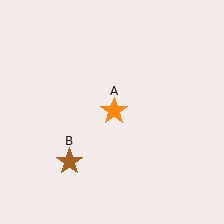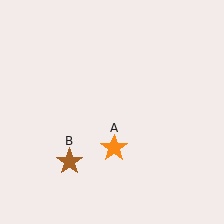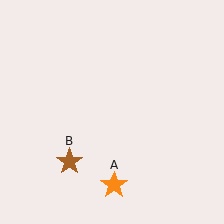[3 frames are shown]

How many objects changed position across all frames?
1 object changed position: orange star (object A).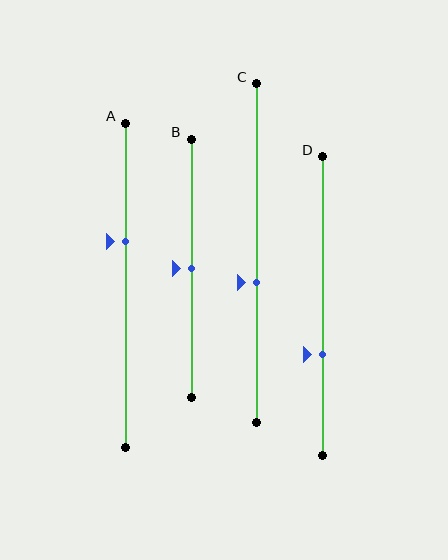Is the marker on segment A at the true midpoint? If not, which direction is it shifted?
No, the marker on segment A is shifted upward by about 14% of the segment length.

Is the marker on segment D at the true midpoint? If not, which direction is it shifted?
No, the marker on segment D is shifted downward by about 16% of the segment length.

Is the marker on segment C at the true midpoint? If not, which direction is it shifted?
No, the marker on segment C is shifted downward by about 9% of the segment length.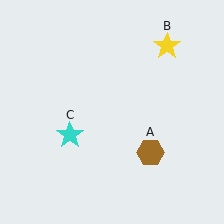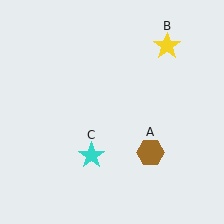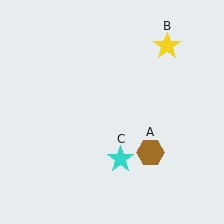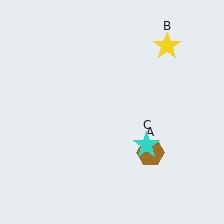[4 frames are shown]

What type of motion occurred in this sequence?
The cyan star (object C) rotated counterclockwise around the center of the scene.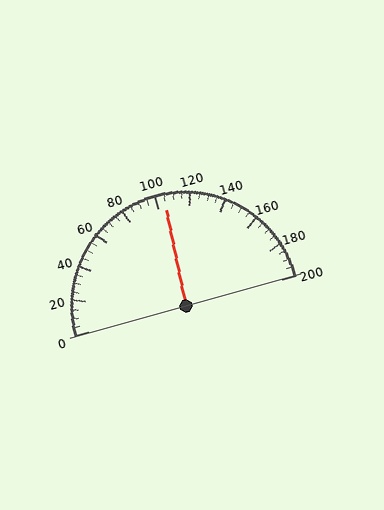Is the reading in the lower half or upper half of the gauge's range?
The reading is in the upper half of the range (0 to 200).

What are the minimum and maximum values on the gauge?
The gauge ranges from 0 to 200.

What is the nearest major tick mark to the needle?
The nearest major tick mark is 100.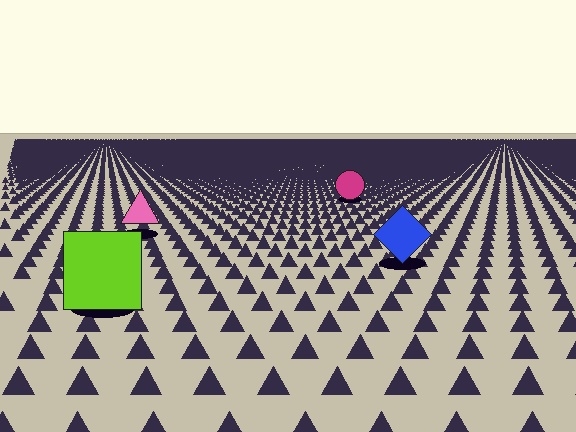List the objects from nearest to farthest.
From nearest to farthest: the lime square, the blue diamond, the pink triangle, the magenta circle.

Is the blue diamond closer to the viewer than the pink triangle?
Yes. The blue diamond is closer — you can tell from the texture gradient: the ground texture is coarser near it.